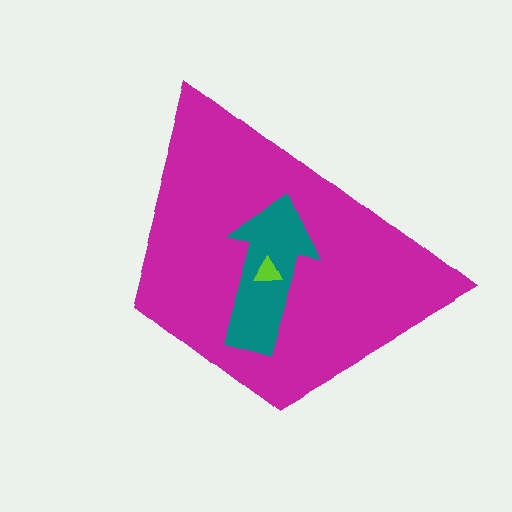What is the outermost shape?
The magenta trapezoid.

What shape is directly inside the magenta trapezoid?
The teal arrow.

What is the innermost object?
The lime triangle.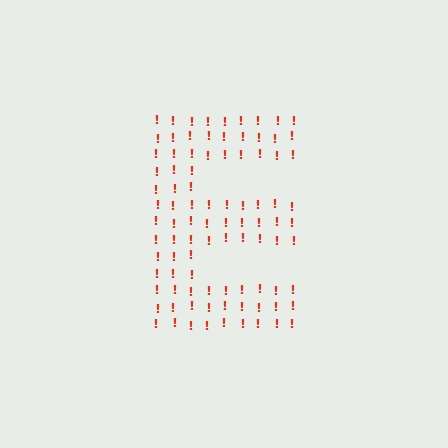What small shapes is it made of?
It is made of small exclamation marks.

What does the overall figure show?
The overall figure shows the letter E.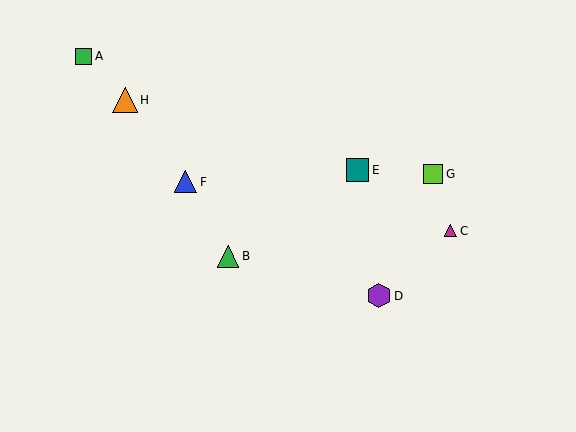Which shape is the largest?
The orange triangle (labeled H) is the largest.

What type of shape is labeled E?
Shape E is a teal square.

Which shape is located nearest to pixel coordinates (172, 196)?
The blue triangle (labeled F) at (186, 182) is nearest to that location.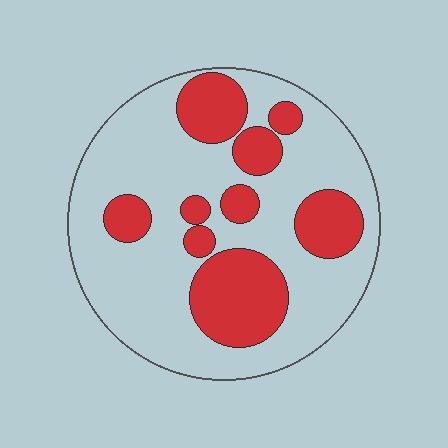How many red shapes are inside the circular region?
9.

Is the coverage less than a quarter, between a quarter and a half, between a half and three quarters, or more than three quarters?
Between a quarter and a half.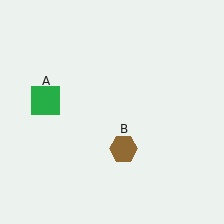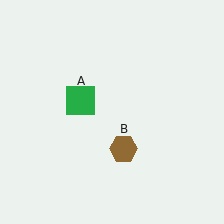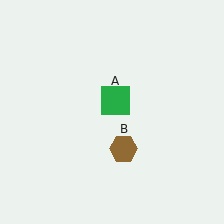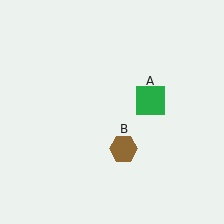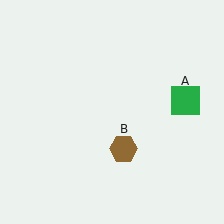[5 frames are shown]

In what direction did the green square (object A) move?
The green square (object A) moved right.